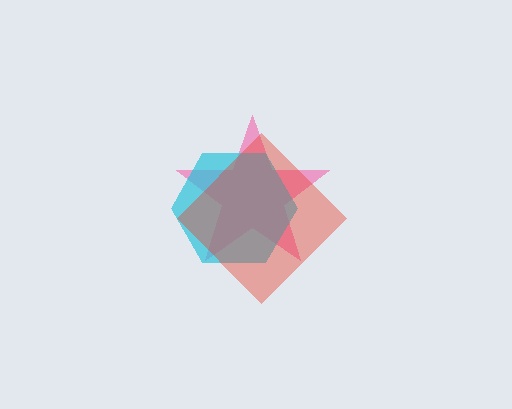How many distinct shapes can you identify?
There are 3 distinct shapes: a pink star, a cyan hexagon, a red diamond.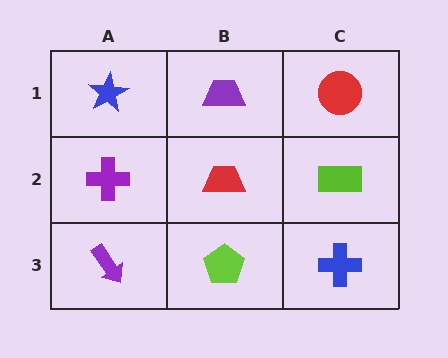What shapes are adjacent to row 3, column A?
A purple cross (row 2, column A), a lime pentagon (row 3, column B).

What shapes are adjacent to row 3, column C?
A lime rectangle (row 2, column C), a lime pentagon (row 3, column B).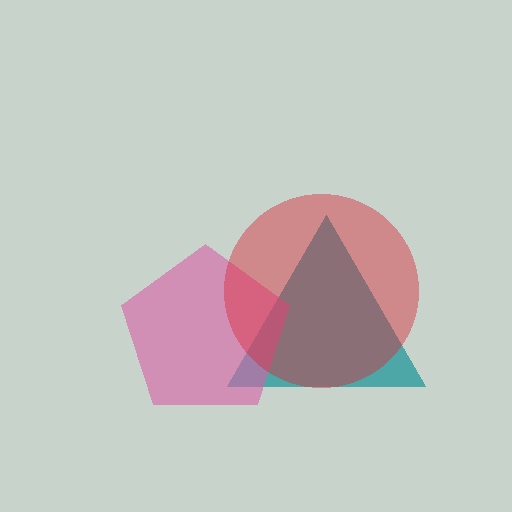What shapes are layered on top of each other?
The layered shapes are: a teal triangle, a pink pentagon, a red circle.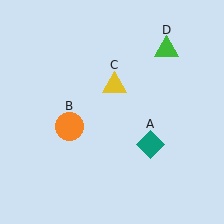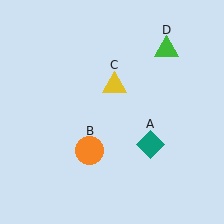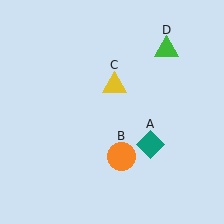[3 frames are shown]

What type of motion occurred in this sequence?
The orange circle (object B) rotated counterclockwise around the center of the scene.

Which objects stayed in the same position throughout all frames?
Teal diamond (object A) and yellow triangle (object C) and green triangle (object D) remained stationary.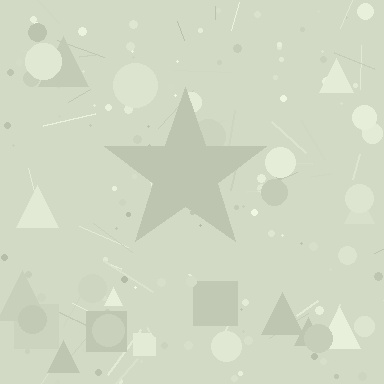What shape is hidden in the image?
A star is hidden in the image.